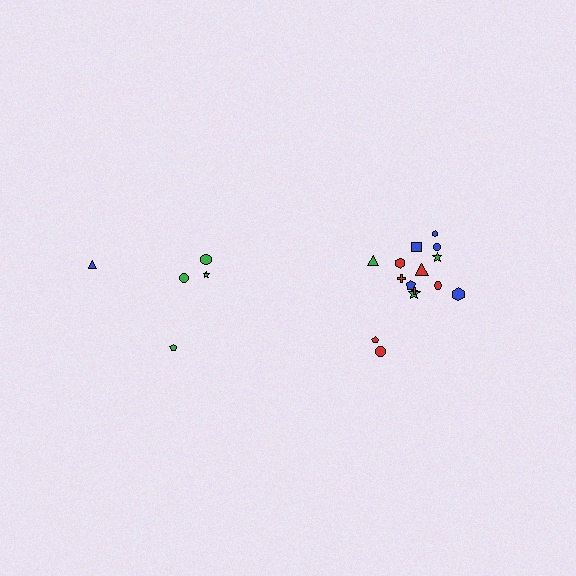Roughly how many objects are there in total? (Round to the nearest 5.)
Roughly 20 objects in total.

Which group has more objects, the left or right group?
The right group.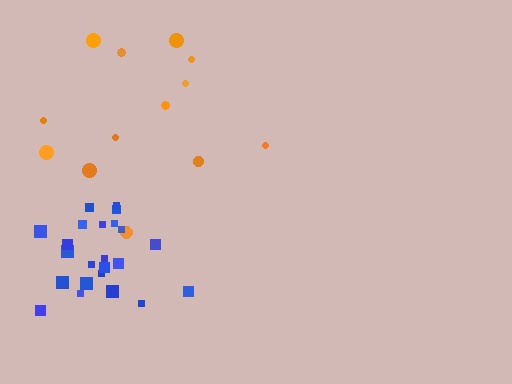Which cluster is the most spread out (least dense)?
Orange.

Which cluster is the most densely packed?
Blue.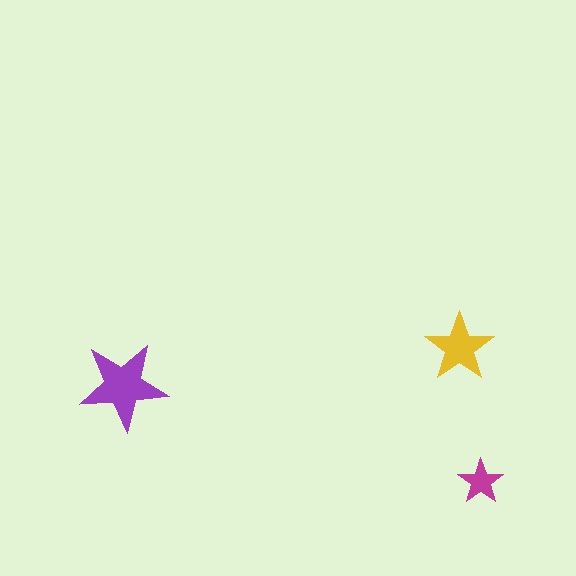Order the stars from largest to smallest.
the purple one, the yellow one, the magenta one.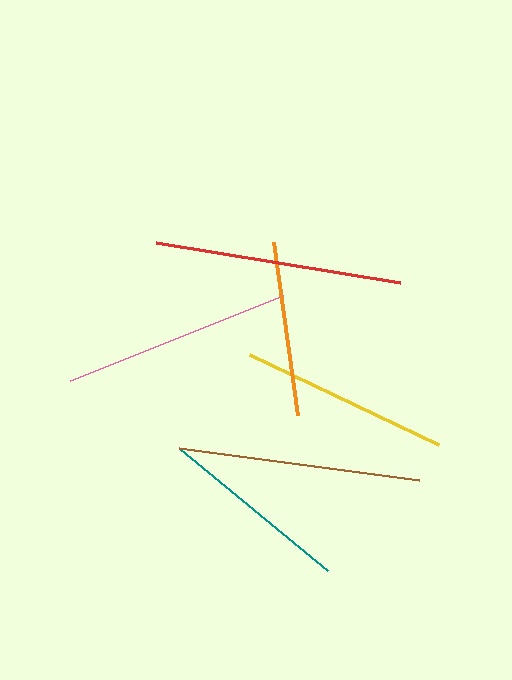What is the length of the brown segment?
The brown segment is approximately 242 pixels long.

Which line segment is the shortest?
The orange line is the shortest at approximately 174 pixels.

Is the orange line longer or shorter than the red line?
The red line is longer than the orange line.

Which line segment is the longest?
The red line is the longest at approximately 247 pixels.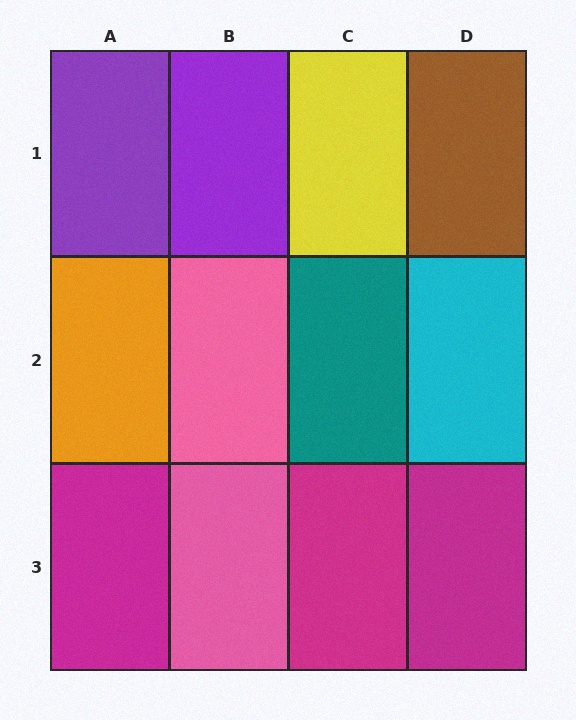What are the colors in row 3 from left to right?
Magenta, pink, magenta, magenta.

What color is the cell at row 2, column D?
Cyan.